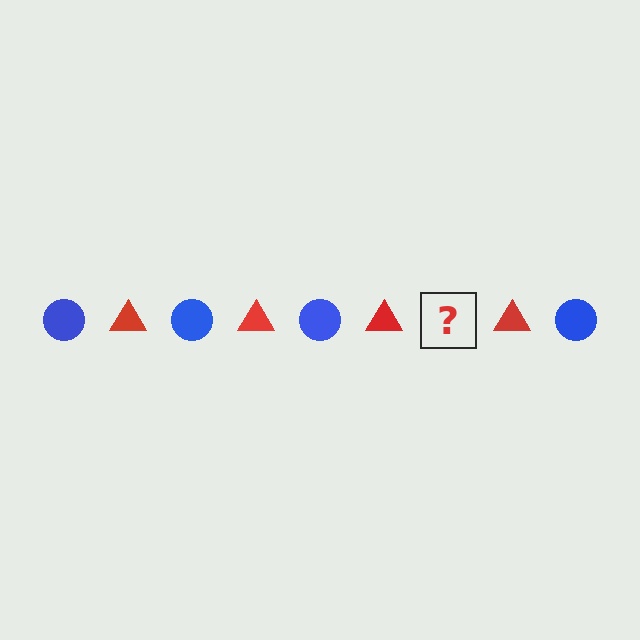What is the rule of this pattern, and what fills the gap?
The rule is that the pattern alternates between blue circle and red triangle. The gap should be filled with a blue circle.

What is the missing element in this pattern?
The missing element is a blue circle.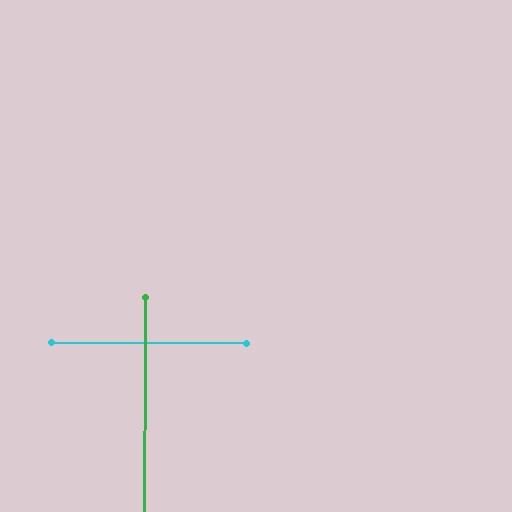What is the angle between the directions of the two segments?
Approximately 90 degrees.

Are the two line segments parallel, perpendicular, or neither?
Perpendicular — they meet at approximately 90°.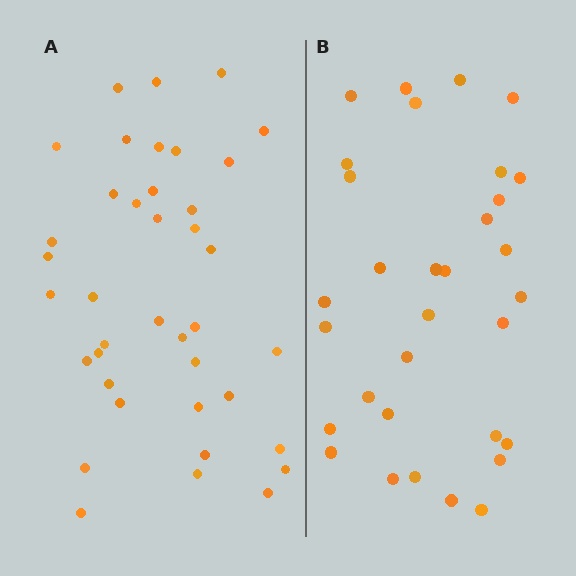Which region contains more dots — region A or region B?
Region A (the left region) has more dots.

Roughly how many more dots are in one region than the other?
Region A has roughly 8 or so more dots than region B.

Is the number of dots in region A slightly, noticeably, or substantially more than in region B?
Region A has only slightly more — the two regions are fairly close. The ratio is roughly 1.2 to 1.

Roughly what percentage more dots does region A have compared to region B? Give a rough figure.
About 20% more.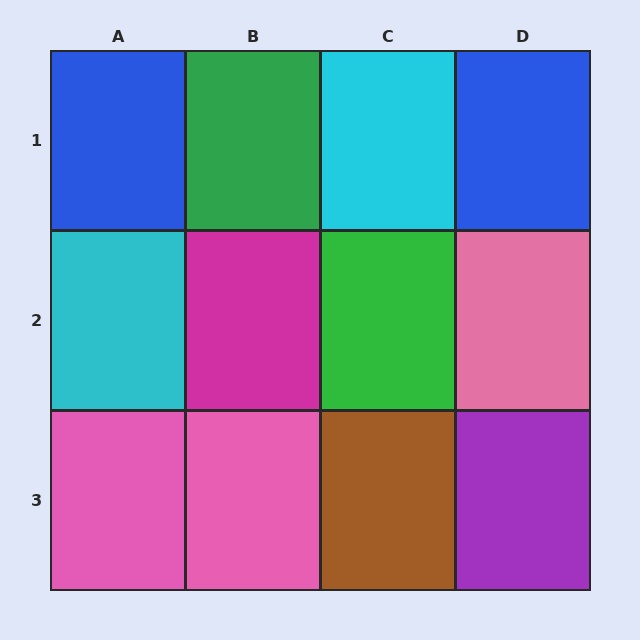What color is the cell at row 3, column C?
Brown.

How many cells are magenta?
1 cell is magenta.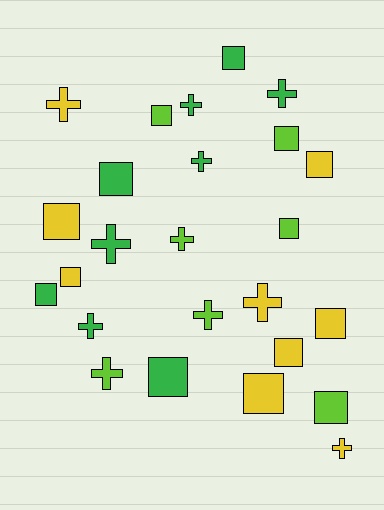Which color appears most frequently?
Yellow, with 9 objects.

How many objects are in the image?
There are 25 objects.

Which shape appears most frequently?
Square, with 14 objects.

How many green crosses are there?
There are 5 green crosses.